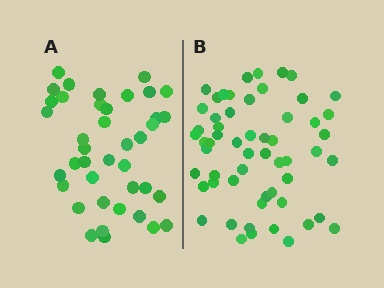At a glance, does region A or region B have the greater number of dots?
Region B (the right region) has more dots.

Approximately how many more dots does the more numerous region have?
Region B has approximately 15 more dots than region A.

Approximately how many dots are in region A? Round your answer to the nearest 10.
About 40 dots.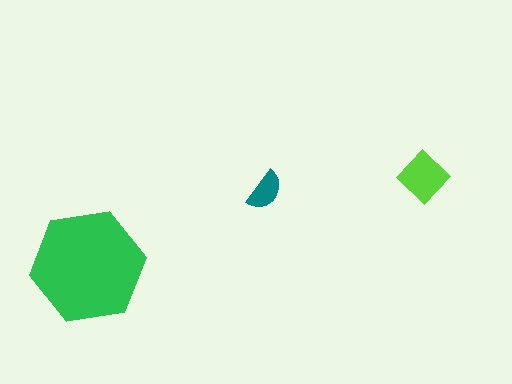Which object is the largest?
The green hexagon.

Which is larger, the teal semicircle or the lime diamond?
The lime diamond.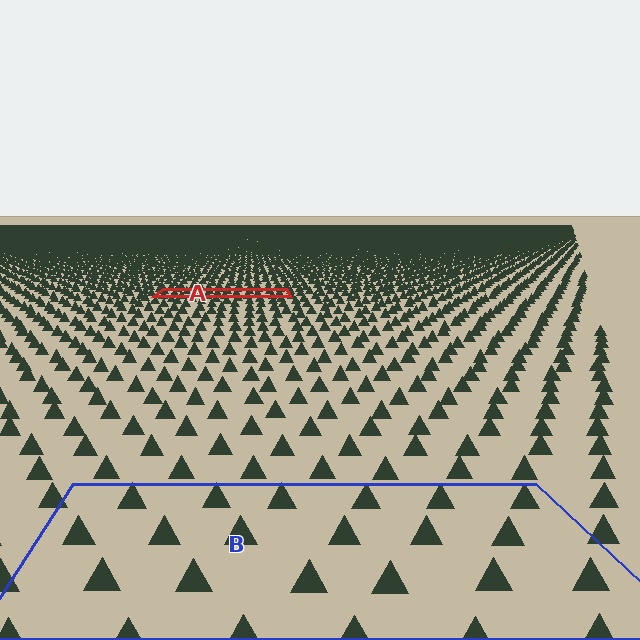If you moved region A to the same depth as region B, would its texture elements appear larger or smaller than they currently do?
They would appear larger. At a closer depth, the same texture elements are projected at a bigger on-screen size.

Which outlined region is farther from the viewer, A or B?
Region A is farther from the viewer — the texture elements inside it appear smaller and more densely packed.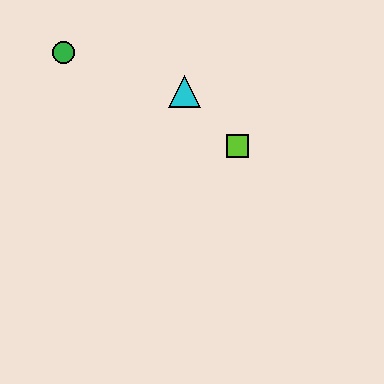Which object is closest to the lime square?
The cyan triangle is closest to the lime square.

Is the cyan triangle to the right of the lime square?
No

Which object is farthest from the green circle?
The lime square is farthest from the green circle.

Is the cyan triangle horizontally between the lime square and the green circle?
Yes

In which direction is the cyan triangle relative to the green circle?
The cyan triangle is to the right of the green circle.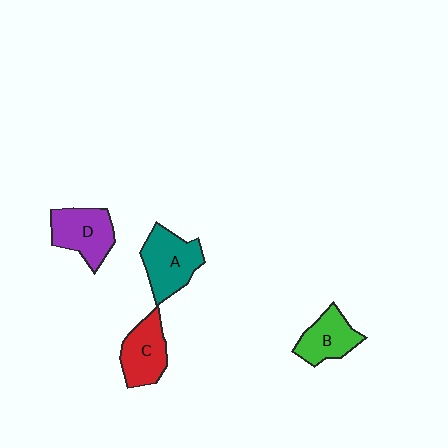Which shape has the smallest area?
Shape B (green).